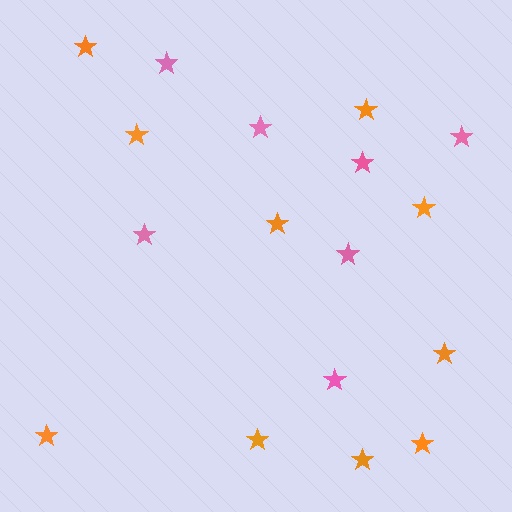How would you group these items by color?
There are 2 groups: one group of orange stars (10) and one group of pink stars (7).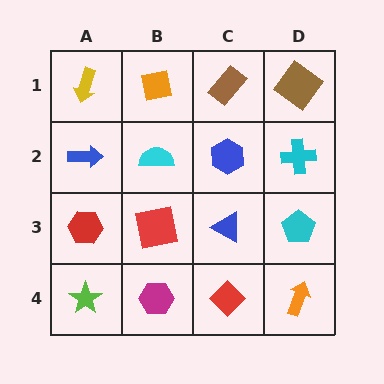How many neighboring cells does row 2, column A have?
3.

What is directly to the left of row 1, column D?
A brown rectangle.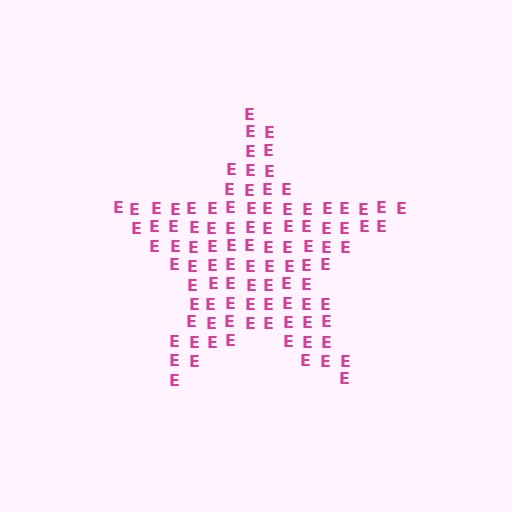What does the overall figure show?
The overall figure shows a star.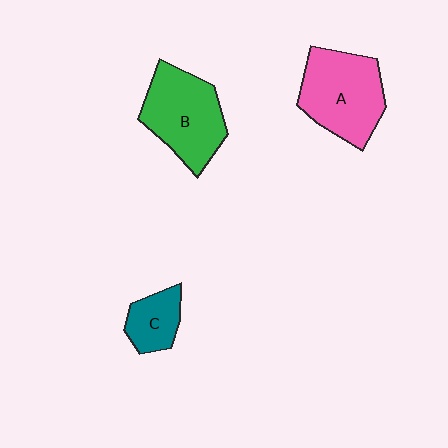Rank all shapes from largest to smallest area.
From largest to smallest: A (pink), B (green), C (teal).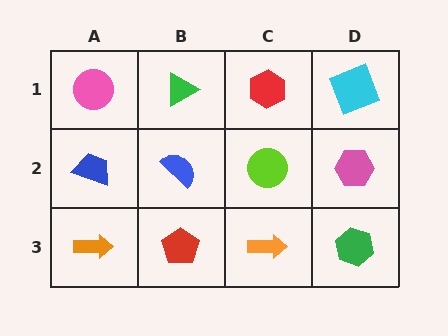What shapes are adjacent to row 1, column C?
A lime circle (row 2, column C), a green triangle (row 1, column B), a cyan square (row 1, column D).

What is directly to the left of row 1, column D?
A red hexagon.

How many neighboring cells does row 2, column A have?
3.